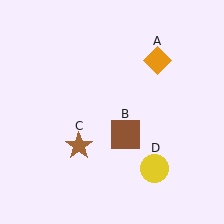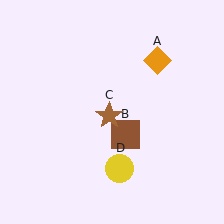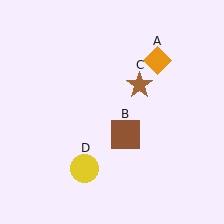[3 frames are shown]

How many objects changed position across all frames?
2 objects changed position: brown star (object C), yellow circle (object D).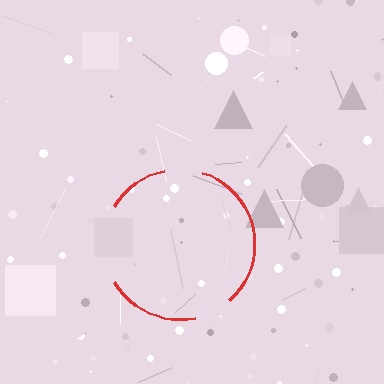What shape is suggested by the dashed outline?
The dashed outline suggests a circle.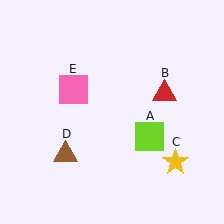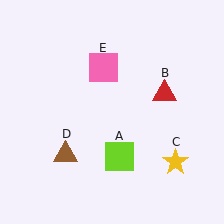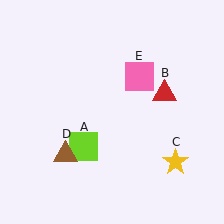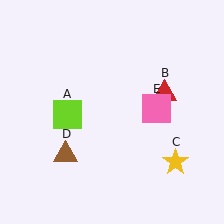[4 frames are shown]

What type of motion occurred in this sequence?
The lime square (object A), pink square (object E) rotated clockwise around the center of the scene.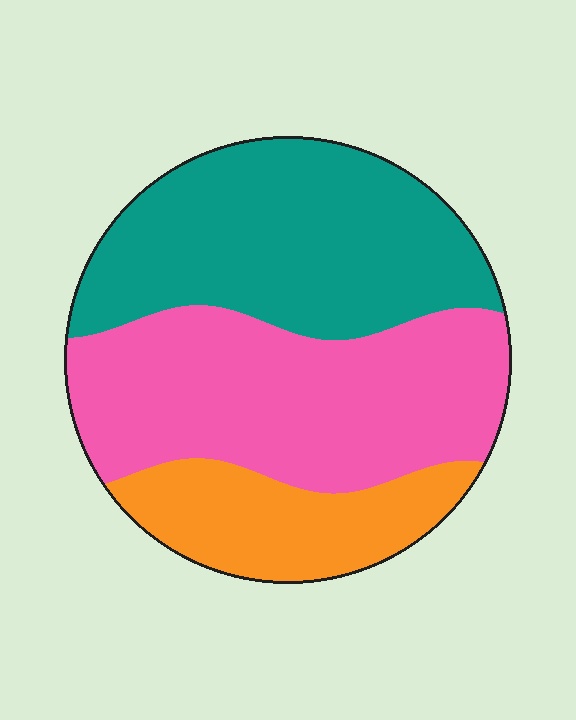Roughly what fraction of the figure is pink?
Pink takes up between a third and a half of the figure.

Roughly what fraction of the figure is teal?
Teal covers around 40% of the figure.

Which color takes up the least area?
Orange, at roughly 20%.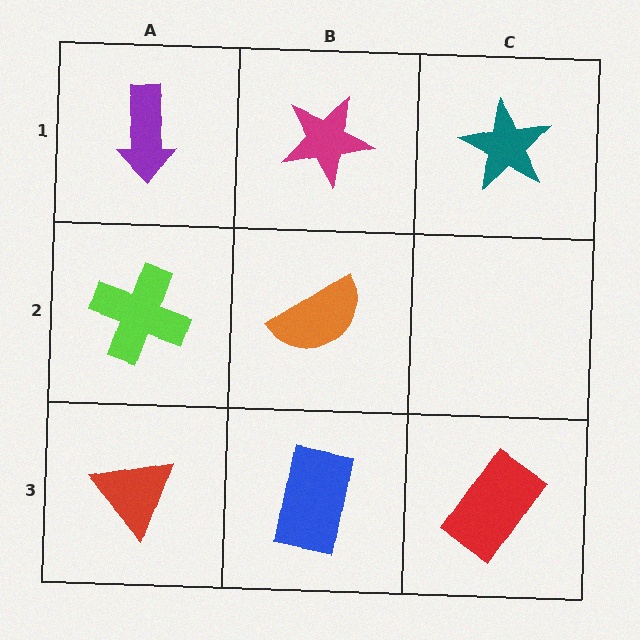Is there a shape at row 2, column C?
No, that cell is empty.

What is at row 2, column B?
An orange semicircle.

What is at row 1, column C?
A teal star.